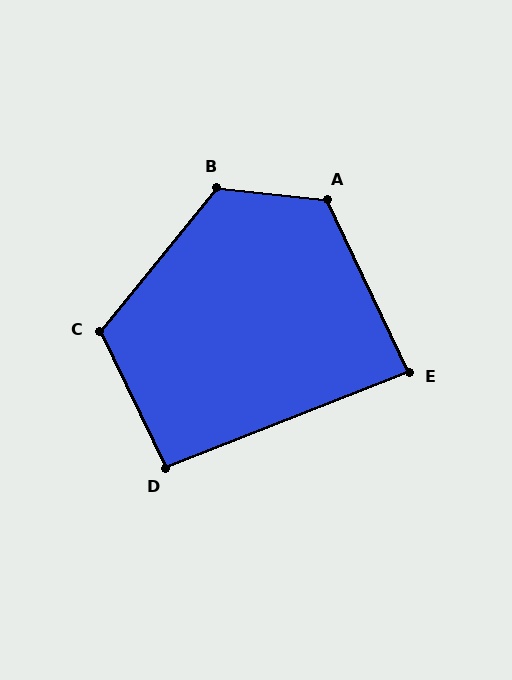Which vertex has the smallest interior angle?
E, at approximately 86 degrees.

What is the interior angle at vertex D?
Approximately 94 degrees (approximately right).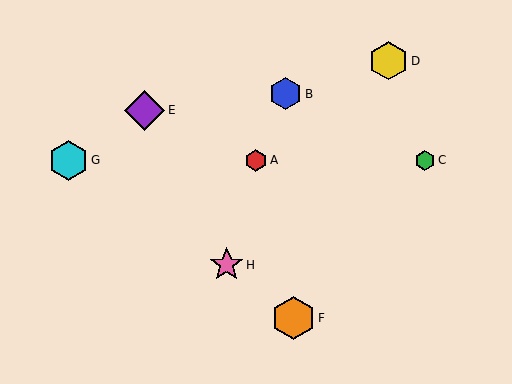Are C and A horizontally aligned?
Yes, both are at y≈161.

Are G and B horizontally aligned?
No, G is at y≈161 and B is at y≈94.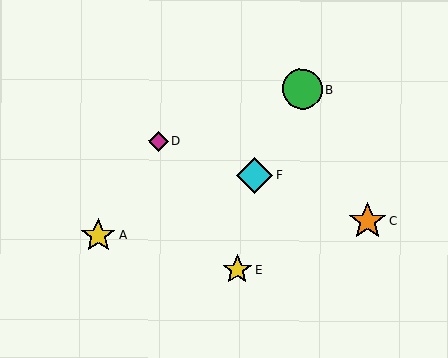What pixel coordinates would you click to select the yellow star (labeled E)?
Click at (238, 270) to select the yellow star E.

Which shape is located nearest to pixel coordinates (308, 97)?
The green circle (labeled B) at (302, 89) is nearest to that location.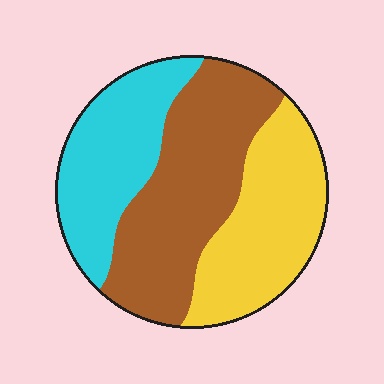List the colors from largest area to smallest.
From largest to smallest: brown, yellow, cyan.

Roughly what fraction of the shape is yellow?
Yellow covers roughly 30% of the shape.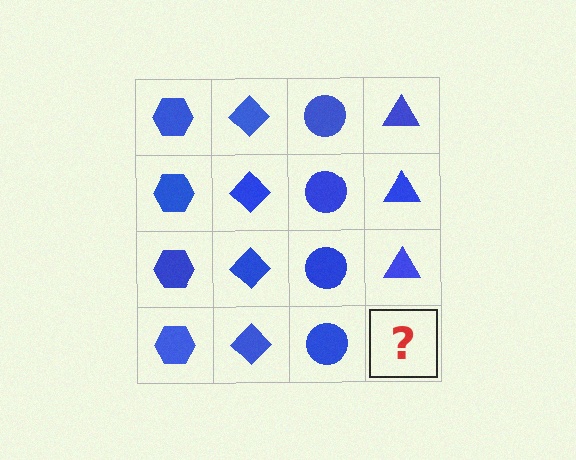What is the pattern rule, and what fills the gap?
The rule is that each column has a consistent shape. The gap should be filled with a blue triangle.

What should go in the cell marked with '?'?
The missing cell should contain a blue triangle.